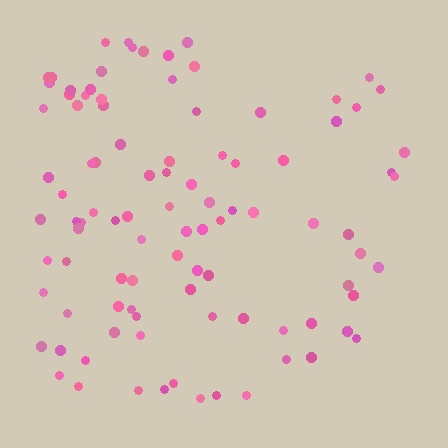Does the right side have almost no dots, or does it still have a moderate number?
Still a moderate number, just noticeably fewer than the left.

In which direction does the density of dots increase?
From right to left, with the left side densest.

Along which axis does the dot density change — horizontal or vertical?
Horizontal.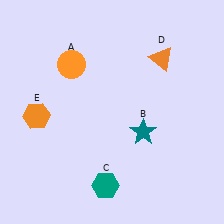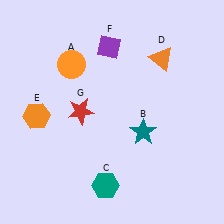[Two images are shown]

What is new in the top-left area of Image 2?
A red star (G) was added in the top-left area of Image 2.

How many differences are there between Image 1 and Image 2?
There are 2 differences between the two images.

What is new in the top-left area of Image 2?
A purple diamond (F) was added in the top-left area of Image 2.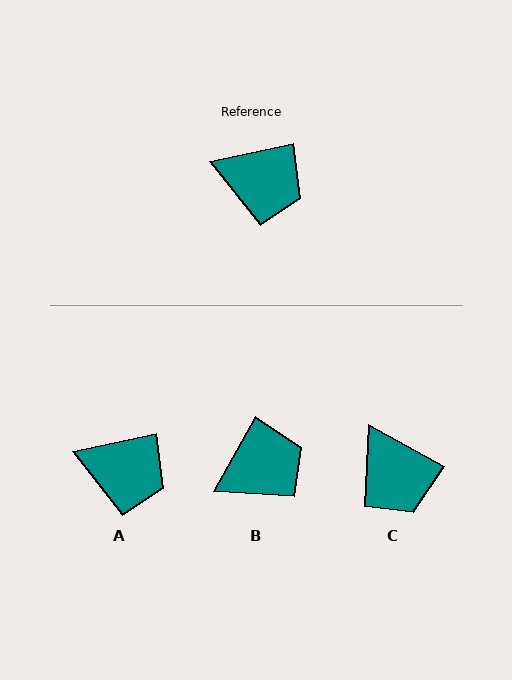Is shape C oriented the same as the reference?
No, it is off by about 41 degrees.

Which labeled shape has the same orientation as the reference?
A.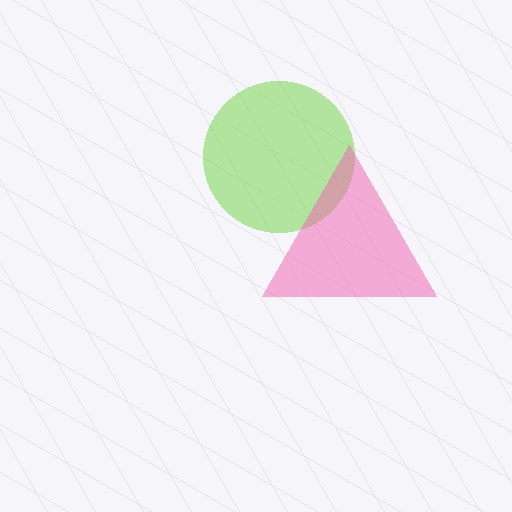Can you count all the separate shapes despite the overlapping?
Yes, there are 2 separate shapes.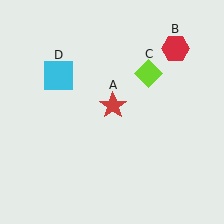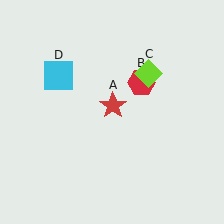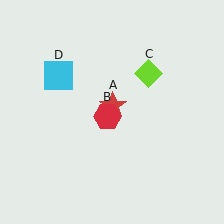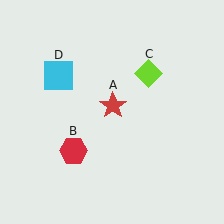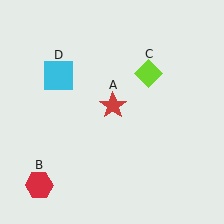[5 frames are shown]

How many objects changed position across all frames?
1 object changed position: red hexagon (object B).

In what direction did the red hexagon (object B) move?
The red hexagon (object B) moved down and to the left.